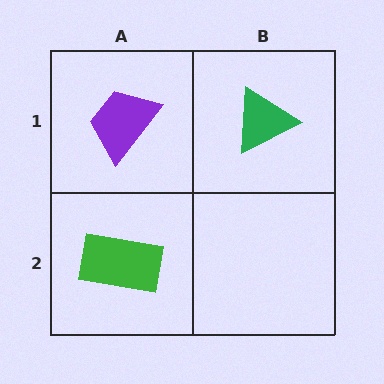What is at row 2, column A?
A green rectangle.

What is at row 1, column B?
A green triangle.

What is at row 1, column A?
A purple trapezoid.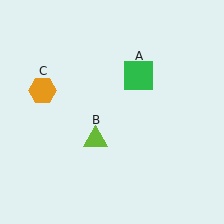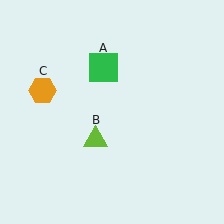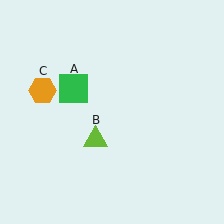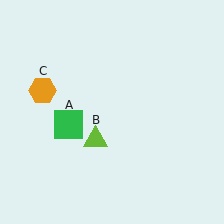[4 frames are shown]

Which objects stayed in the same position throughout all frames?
Lime triangle (object B) and orange hexagon (object C) remained stationary.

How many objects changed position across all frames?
1 object changed position: green square (object A).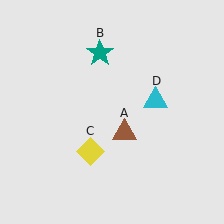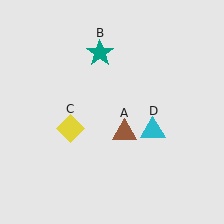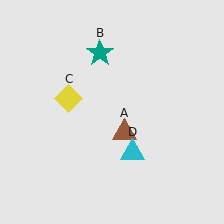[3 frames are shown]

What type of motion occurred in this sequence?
The yellow diamond (object C), cyan triangle (object D) rotated clockwise around the center of the scene.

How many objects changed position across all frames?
2 objects changed position: yellow diamond (object C), cyan triangle (object D).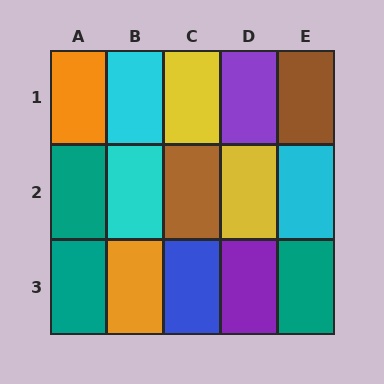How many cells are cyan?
3 cells are cyan.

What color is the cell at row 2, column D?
Yellow.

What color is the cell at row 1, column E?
Brown.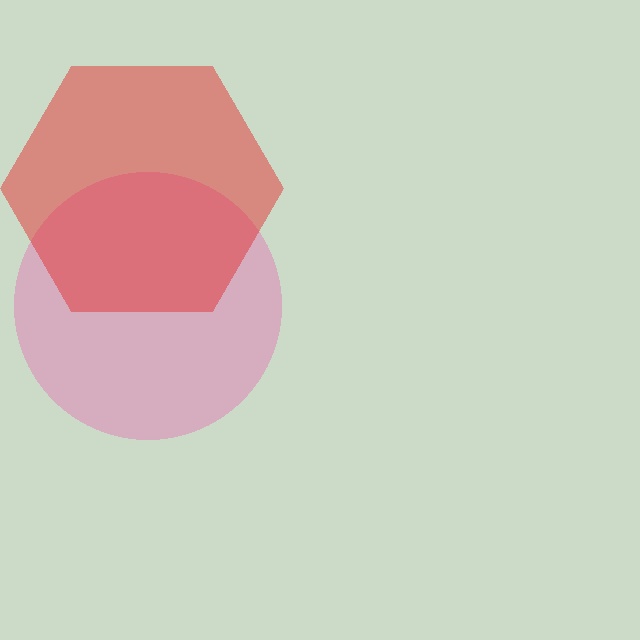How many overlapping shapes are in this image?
There are 2 overlapping shapes in the image.